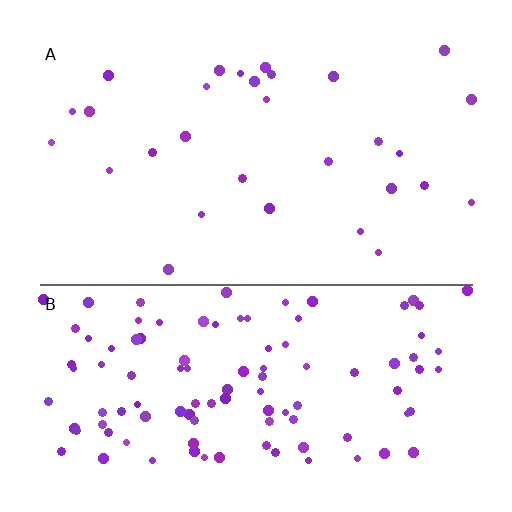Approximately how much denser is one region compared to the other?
Approximately 3.8× — region B over region A.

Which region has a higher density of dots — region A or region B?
B (the bottom).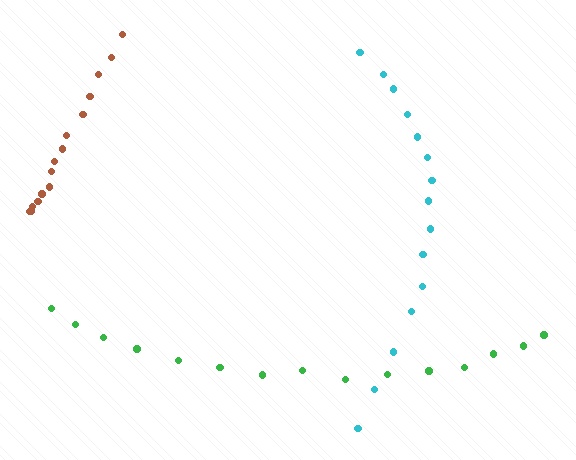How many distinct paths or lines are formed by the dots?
There are 3 distinct paths.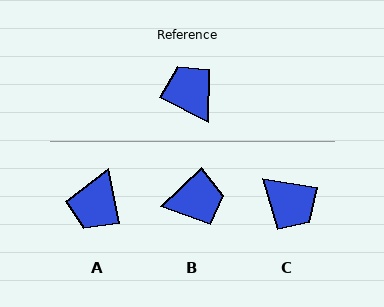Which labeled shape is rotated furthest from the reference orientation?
C, about 162 degrees away.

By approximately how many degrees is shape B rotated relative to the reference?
Approximately 109 degrees clockwise.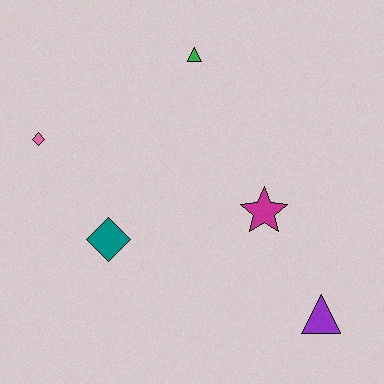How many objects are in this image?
There are 5 objects.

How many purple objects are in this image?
There is 1 purple object.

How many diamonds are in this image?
There are 2 diamonds.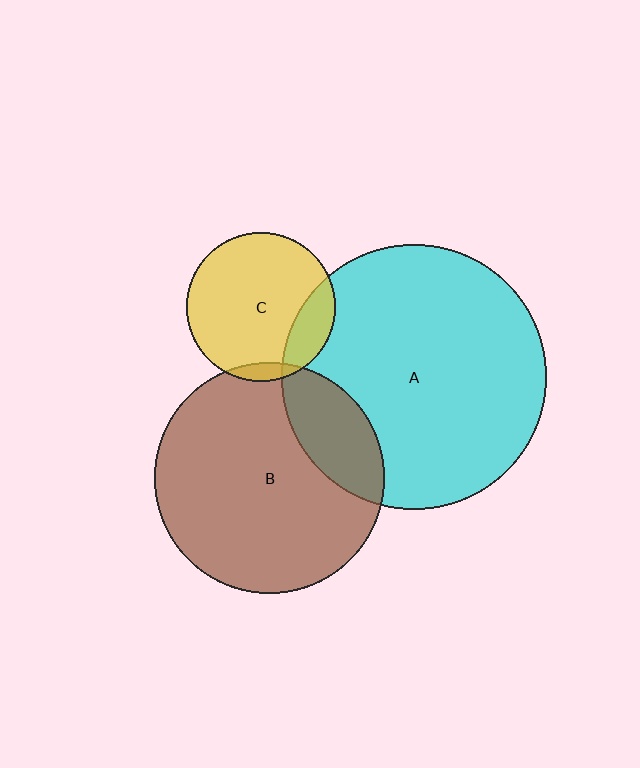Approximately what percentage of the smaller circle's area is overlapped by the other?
Approximately 15%.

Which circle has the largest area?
Circle A (cyan).